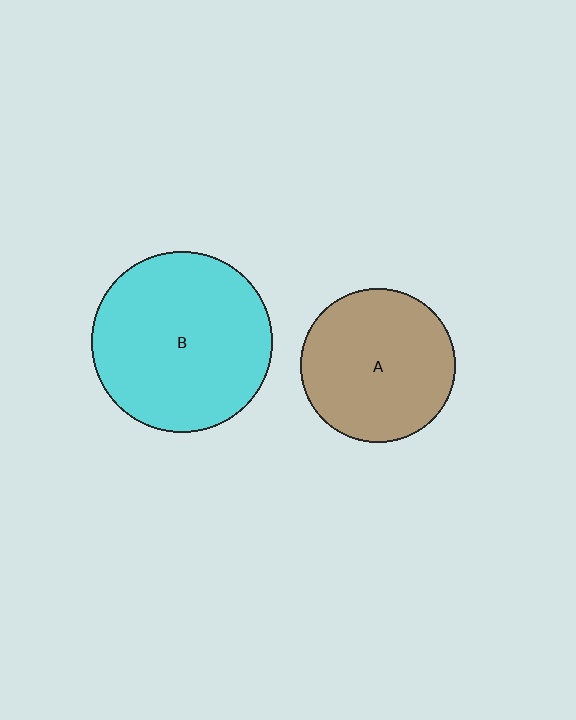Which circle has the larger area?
Circle B (cyan).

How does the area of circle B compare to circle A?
Approximately 1.4 times.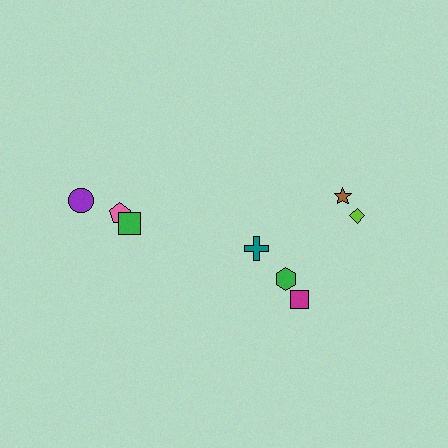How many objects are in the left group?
There are 3 objects.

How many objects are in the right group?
There are 5 objects.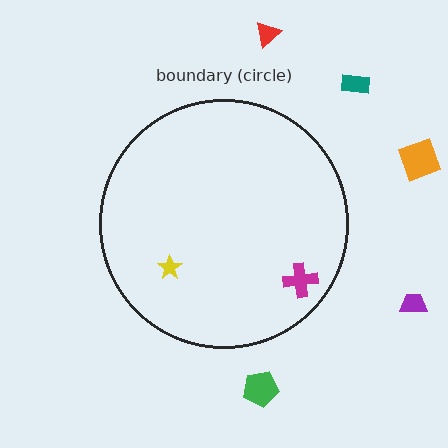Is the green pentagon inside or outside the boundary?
Outside.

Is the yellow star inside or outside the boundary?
Inside.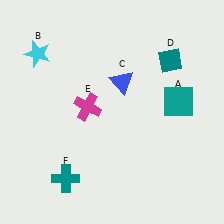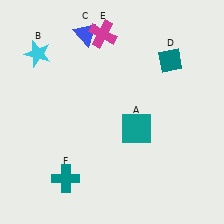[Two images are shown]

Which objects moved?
The objects that moved are: the teal square (A), the blue triangle (C), the magenta cross (E).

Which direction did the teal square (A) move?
The teal square (A) moved left.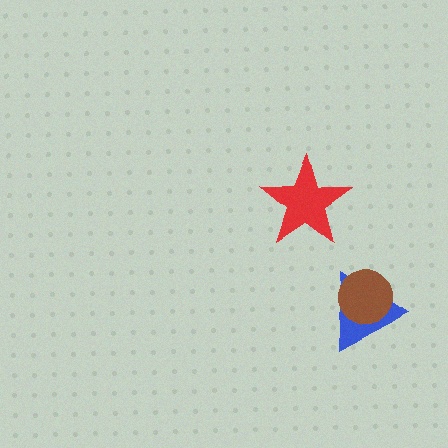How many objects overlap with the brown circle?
1 object overlaps with the brown circle.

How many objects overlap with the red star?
0 objects overlap with the red star.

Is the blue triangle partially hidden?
Yes, it is partially covered by another shape.